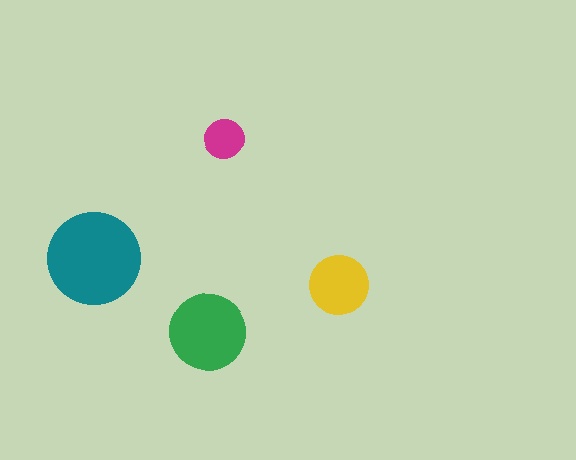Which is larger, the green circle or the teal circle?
The teal one.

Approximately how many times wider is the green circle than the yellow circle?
About 1.5 times wider.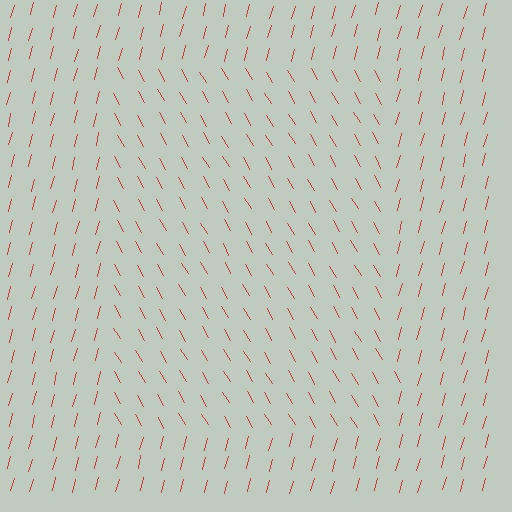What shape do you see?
I see a rectangle.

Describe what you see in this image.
The image is filled with small red line segments. A rectangle region in the image has lines oriented differently from the surrounding lines, creating a visible texture boundary.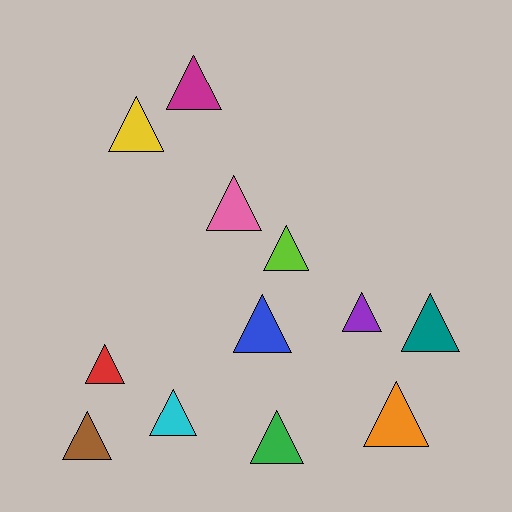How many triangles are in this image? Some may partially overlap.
There are 12 triangles.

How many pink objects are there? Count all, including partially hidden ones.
There is 1 pink object.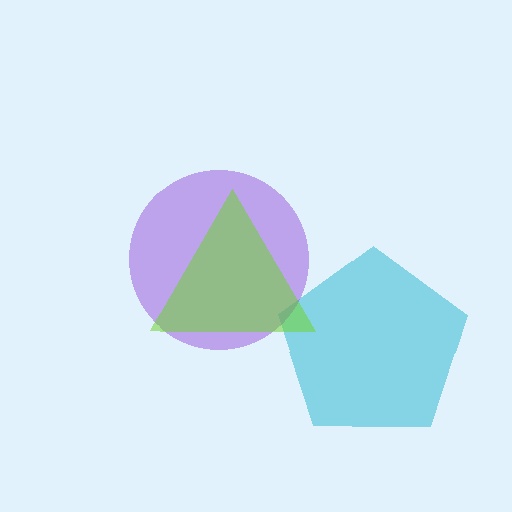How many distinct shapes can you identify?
There are 3 distinct shapes: a cyan pentagon, a purple circle, a lime triangle.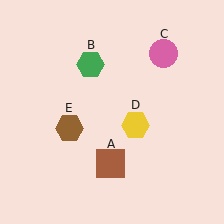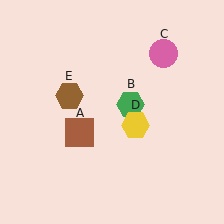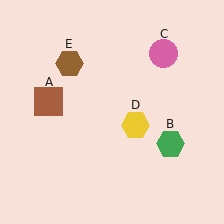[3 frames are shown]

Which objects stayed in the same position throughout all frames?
Pink circle (object C) and yellow hexagon (object D) remained stationary.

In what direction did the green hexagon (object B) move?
The green hexagon (object B) moved down and to the right.